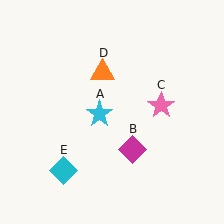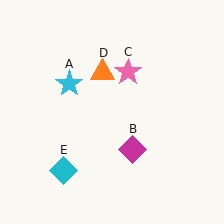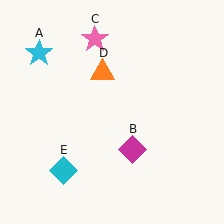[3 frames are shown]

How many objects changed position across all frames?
2 objects changed position: cyan star (object A), pink star (object C).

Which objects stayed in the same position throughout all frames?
Magenta diamond (object B) and orange triangle (object D) and cyan diamond (object E) remained stationary.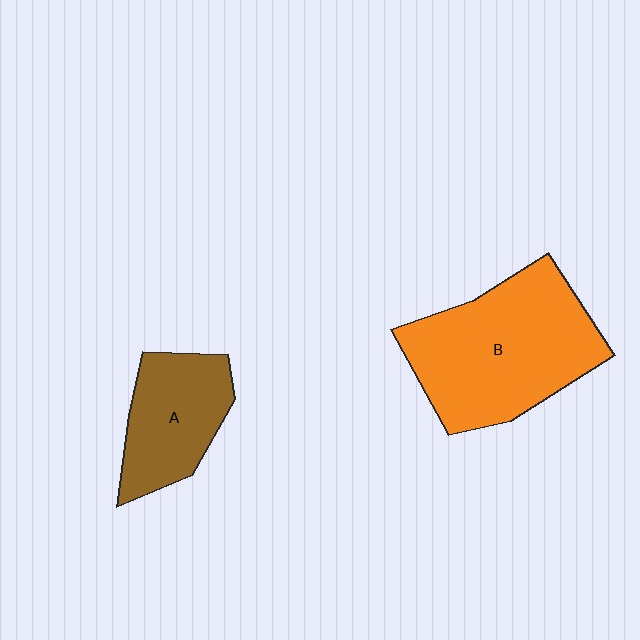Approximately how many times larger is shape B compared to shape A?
Approximately 1.8 times.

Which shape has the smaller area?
Shape A (brown).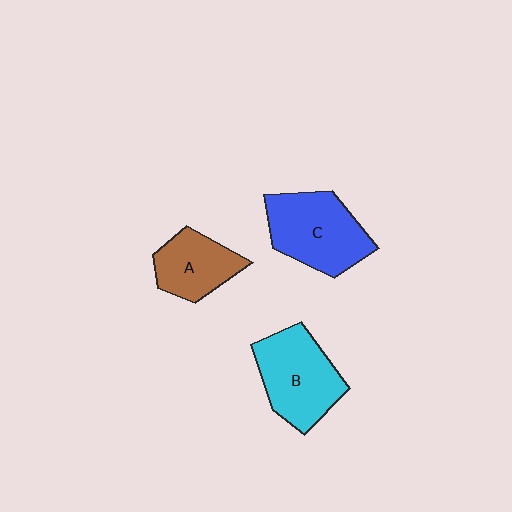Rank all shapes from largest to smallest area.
From largest to smallest: C (blue), B (cyan), A (brown).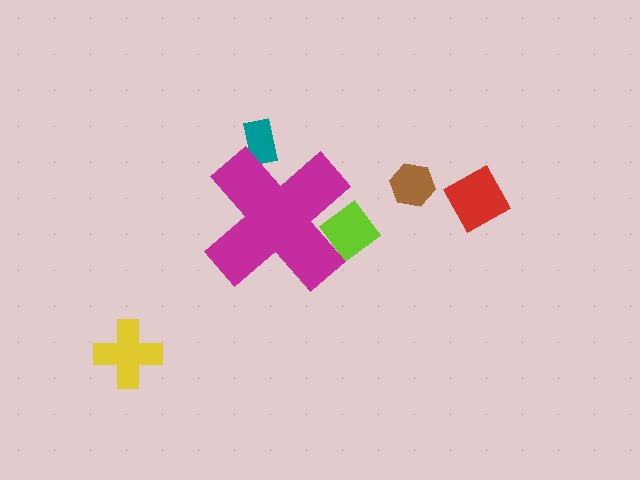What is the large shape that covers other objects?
A magenta cross.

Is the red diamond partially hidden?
No, the red diamond is fully visible.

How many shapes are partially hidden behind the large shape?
2 shapes are partially hidden.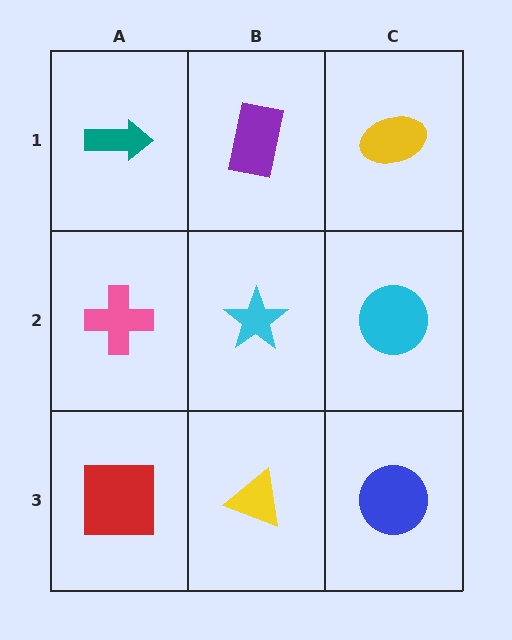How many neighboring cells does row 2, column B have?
4.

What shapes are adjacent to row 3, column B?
A cyan star (row 2, column B), a red square (row 3, column A), a blue circle (row 3, column C).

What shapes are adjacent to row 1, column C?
A cyan circle (row 2, column C), a purple rectangle (row 1, column B).